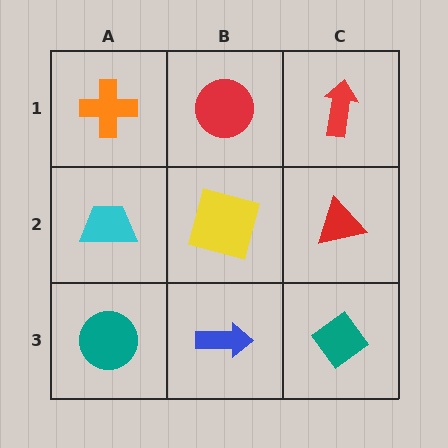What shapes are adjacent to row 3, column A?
A cyan trapezoid (row 2, column A), a blue arrow (row 3, column B).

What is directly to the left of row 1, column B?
An orange cross.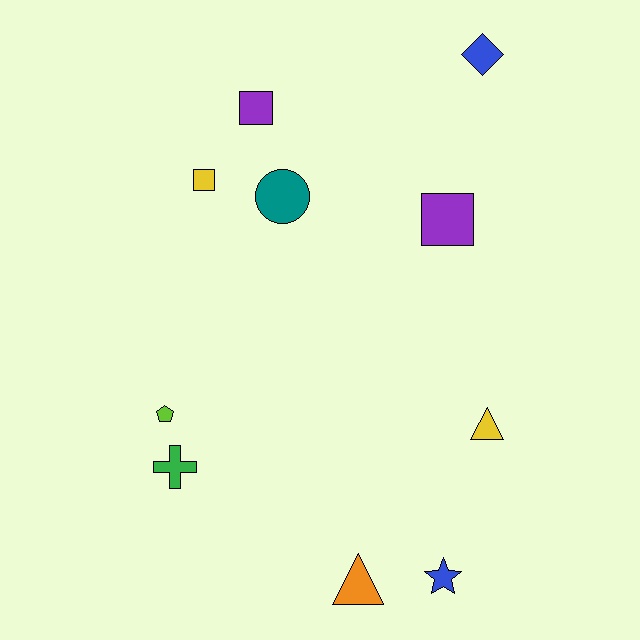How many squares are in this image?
There are 3 squares.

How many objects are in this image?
There are 10 objects.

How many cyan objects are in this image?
There are no cyan objects.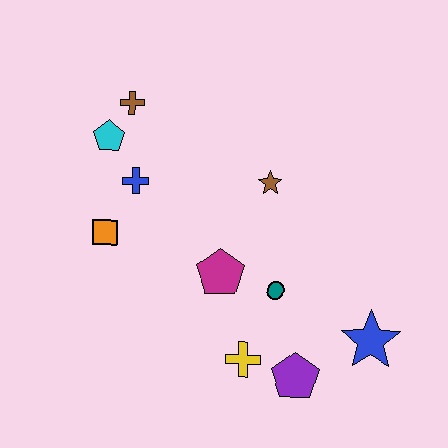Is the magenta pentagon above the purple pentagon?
Yes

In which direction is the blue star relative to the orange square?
The blue star is to the right of the orange square.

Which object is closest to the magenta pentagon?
The teal circle is closest to the magenta pentagon.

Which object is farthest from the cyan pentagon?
The blue star is farthest from the cyan pentagon.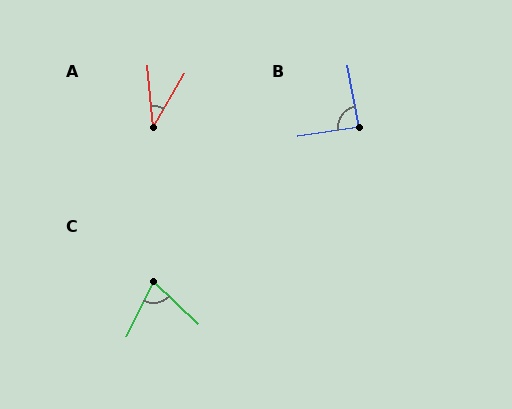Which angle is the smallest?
A, at approximately 36 degrees.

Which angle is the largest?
B, at approximately 88 degrees.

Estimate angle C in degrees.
Approximately 74 degrees.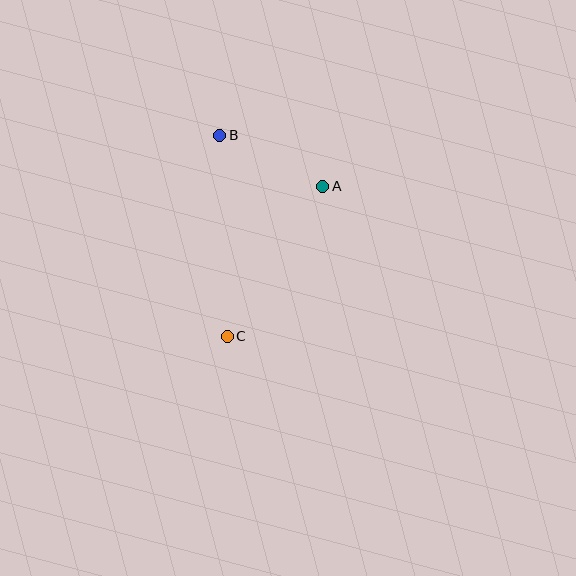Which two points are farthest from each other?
Points B and C are farthest from each other.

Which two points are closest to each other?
Points A and B are closest to each other.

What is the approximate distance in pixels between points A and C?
The distance between A and C is approximately 178 pixels.